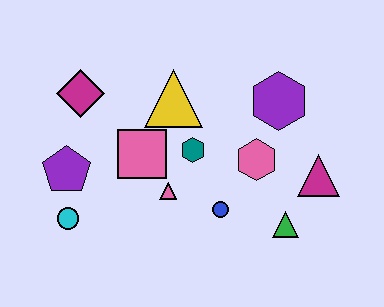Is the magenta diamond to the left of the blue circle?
Yes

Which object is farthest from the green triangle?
The magenta diamond is farthest from the green triangle.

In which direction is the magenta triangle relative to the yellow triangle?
The magenta triangle is to the right of the yellow triangle.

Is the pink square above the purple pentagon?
Yes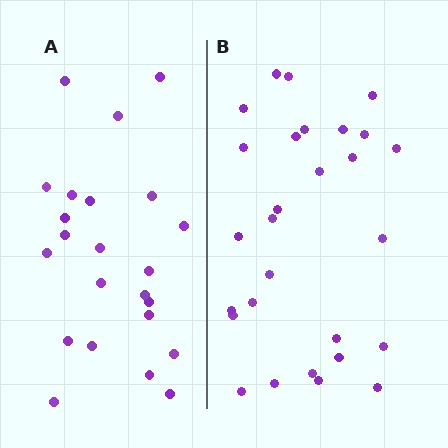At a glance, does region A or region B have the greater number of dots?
Region B (the right region) has more dots.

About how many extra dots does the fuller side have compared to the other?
Region B has about 5 more dots than region A.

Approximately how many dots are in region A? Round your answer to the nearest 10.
About 20 dots. (The exact count is 23, which rounds to 20.)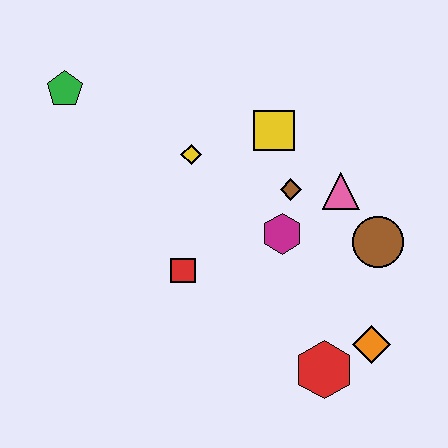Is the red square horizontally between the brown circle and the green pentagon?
Yes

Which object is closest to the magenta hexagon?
The brown diamond is closest to the magenta hexagon.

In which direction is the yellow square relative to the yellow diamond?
The yellow square is to the right of the yellow diamond.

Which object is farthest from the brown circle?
The green pentagon is farthest from the brown circle.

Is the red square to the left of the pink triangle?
Yes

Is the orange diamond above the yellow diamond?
No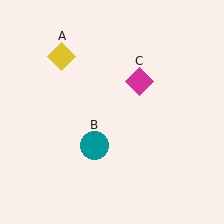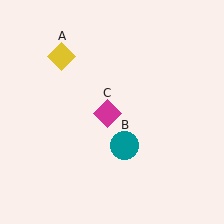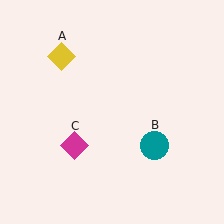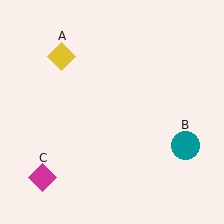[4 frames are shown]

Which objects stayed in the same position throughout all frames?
Yellow diamond (object A) remained stationary.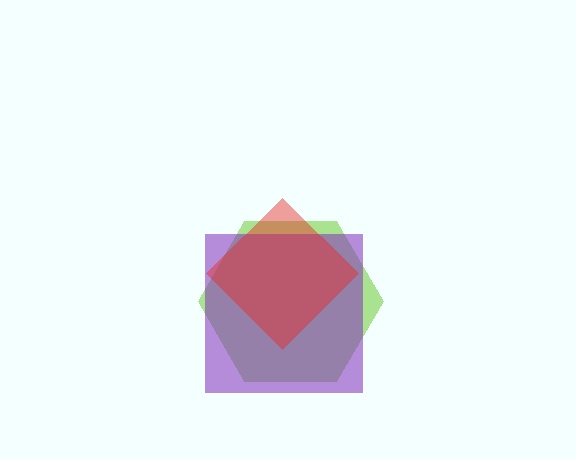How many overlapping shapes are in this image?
There are 3 overlapping shapes in the image.